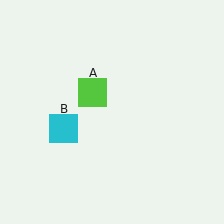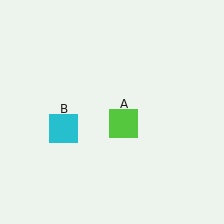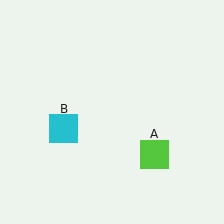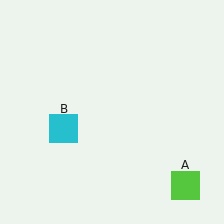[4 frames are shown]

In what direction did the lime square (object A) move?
The lime square (object A) moved down and to the right.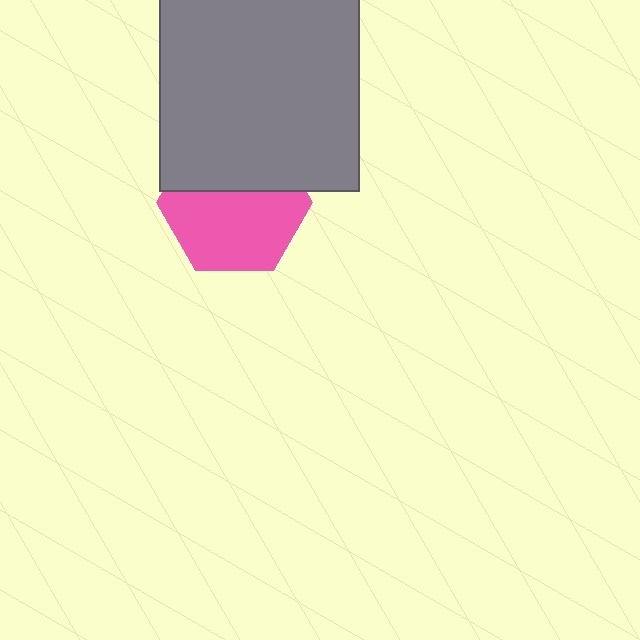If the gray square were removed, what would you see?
You would see the complete pink hexagon.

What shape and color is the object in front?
The object in front is a gray square.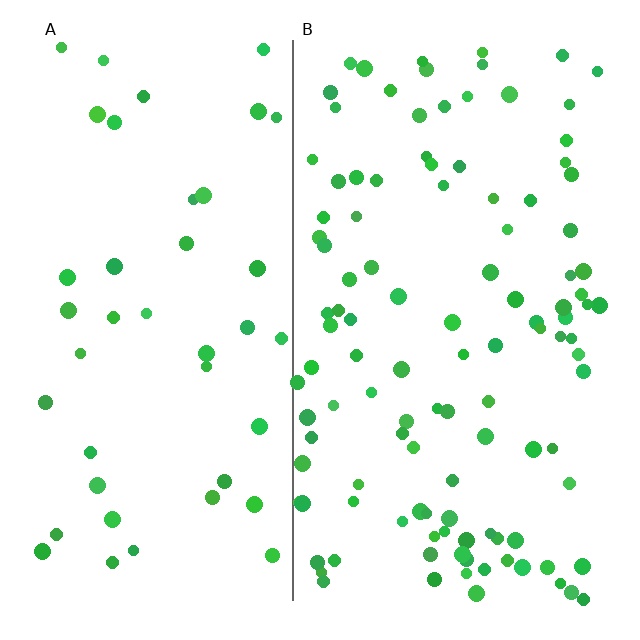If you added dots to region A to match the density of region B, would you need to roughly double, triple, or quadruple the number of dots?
Approximately triple.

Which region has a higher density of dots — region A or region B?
B (the right).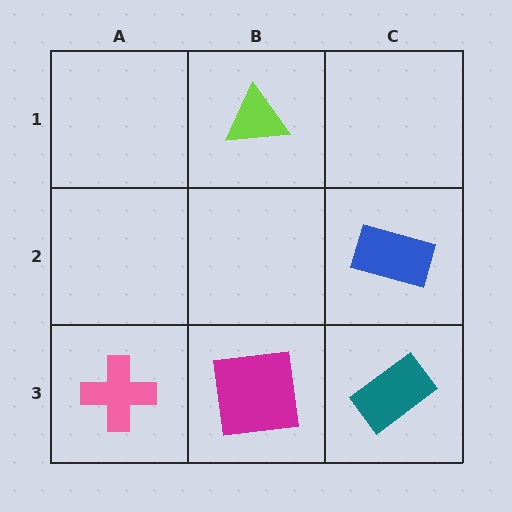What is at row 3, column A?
A pink cross.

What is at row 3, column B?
A magenta square.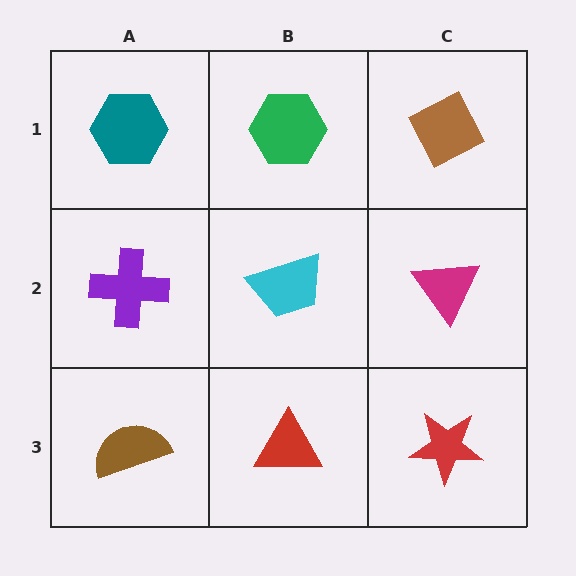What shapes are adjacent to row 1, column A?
A purple cross (row 2, column A), a green hexagon (row 1, column B).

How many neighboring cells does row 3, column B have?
3.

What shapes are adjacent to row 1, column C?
A magenta triangle (row 2, column C), a green hexagon (row 1, column B).